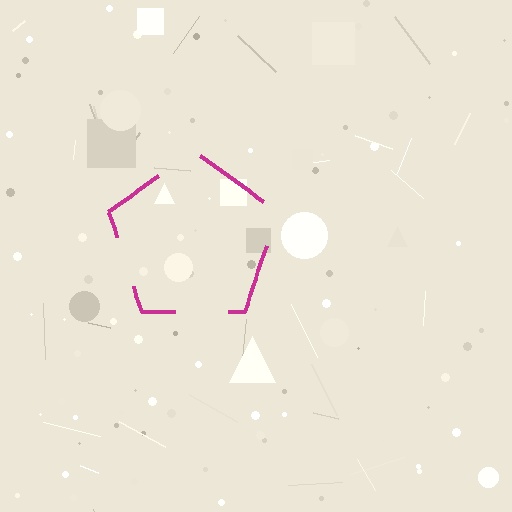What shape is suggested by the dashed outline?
The dashed outline suggests a pentagon.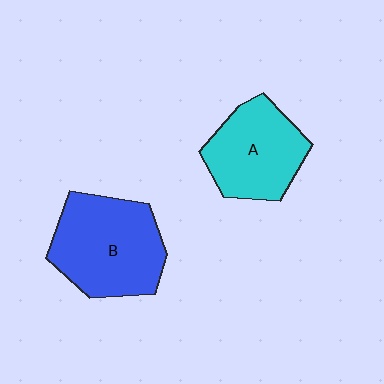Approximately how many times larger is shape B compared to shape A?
Approximately 1.2 times.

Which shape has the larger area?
Shape B (blue).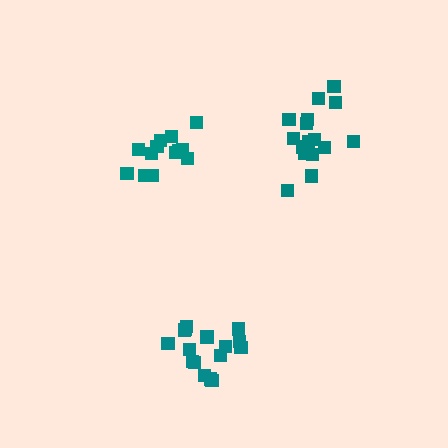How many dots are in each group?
Group 1: 16 dots, Group 2: 13 dots, Group 3: 16 dots (45 total).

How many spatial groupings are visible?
There are 3 spatial groupings.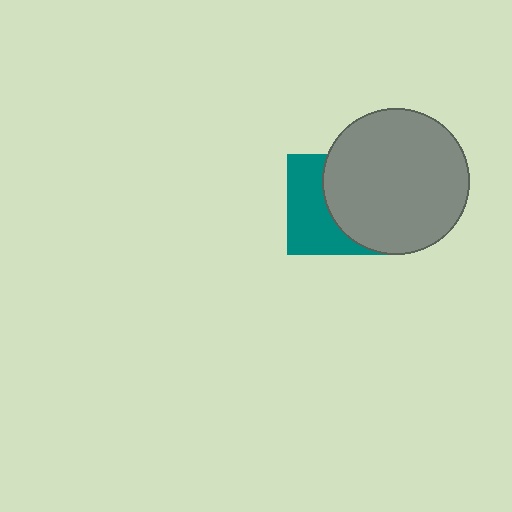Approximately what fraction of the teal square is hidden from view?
Roughly 53% of the teal square is hidden behind the gray circle.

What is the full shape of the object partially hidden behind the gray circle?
The partially hidden object is a teal square.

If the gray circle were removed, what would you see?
You would see the complete teal square.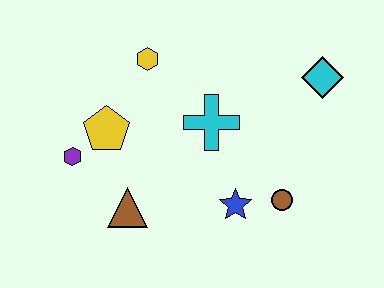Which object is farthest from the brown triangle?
The cyan diamond is farthest from the brown triangle.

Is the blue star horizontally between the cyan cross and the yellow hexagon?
No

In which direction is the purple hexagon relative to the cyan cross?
The purple hexagon is to the left of the cyan cross.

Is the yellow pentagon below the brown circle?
No